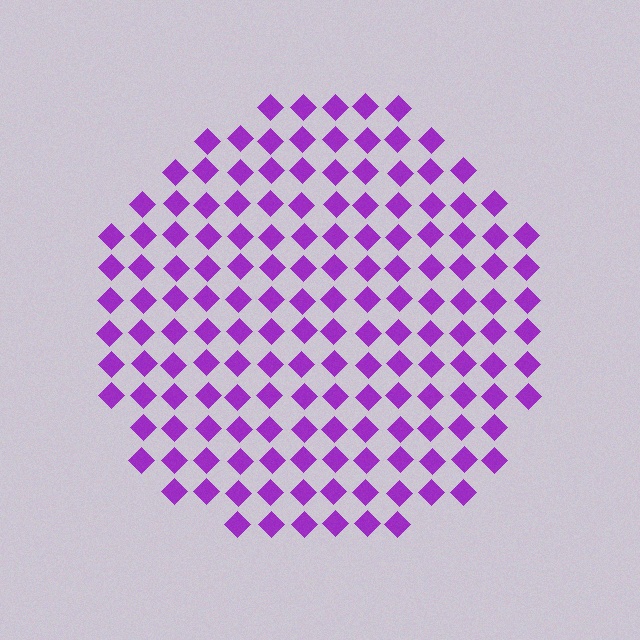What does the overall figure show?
The overall figure shows a circle.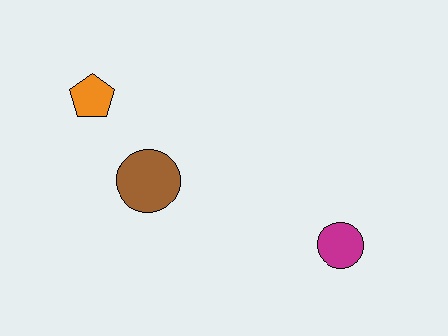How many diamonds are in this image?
There are no diamonds.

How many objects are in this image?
There are 3 objects.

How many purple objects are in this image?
There are no purple objects.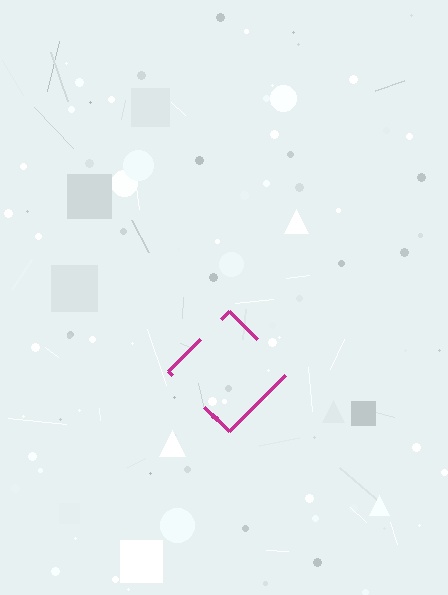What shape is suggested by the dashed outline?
The dashed outline suggests a diamond.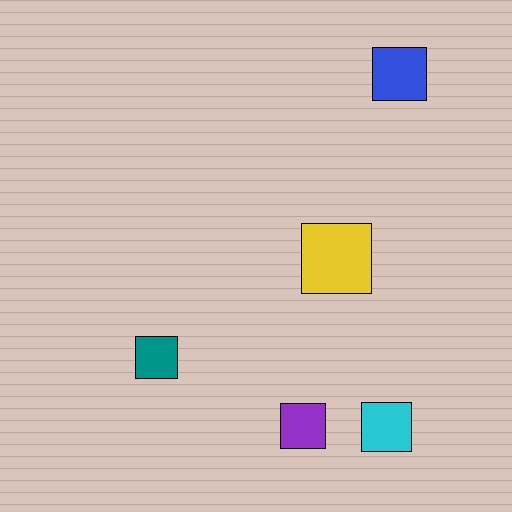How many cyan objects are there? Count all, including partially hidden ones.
There is 1 cyan object.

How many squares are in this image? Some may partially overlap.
There are 5 squares.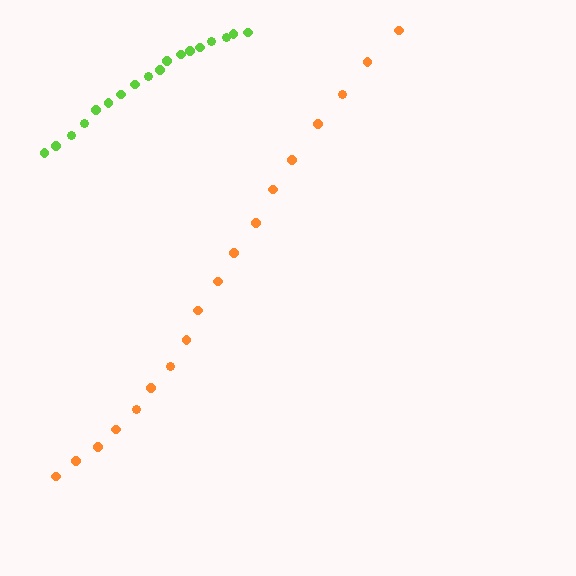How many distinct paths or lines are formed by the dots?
There are 2 distinct paths.